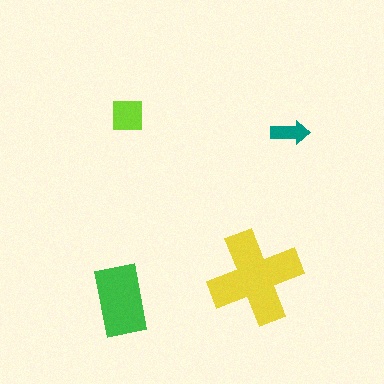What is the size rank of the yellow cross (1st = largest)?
1st.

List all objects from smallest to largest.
The teal arrow, the lime square, the green rectangle, the yellow cross.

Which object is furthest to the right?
The teal arrow is rightmost.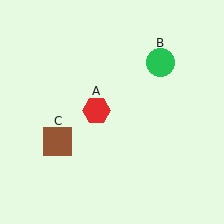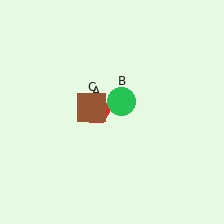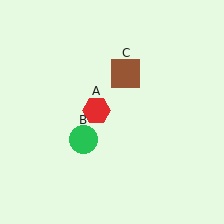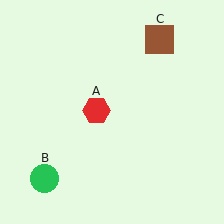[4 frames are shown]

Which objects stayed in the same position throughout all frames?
Red hexagon (object A) remained stationary.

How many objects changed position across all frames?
2 objects changed position: green circle (object B), brown square (object C).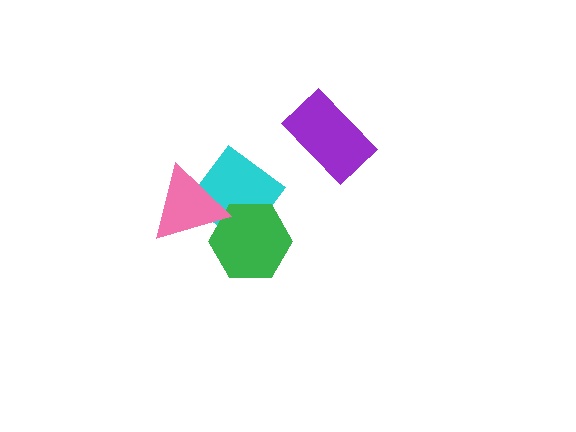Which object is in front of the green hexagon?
The pink triangle is in front of the green hexagon.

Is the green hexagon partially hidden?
Yes, it is partially covered by another shape.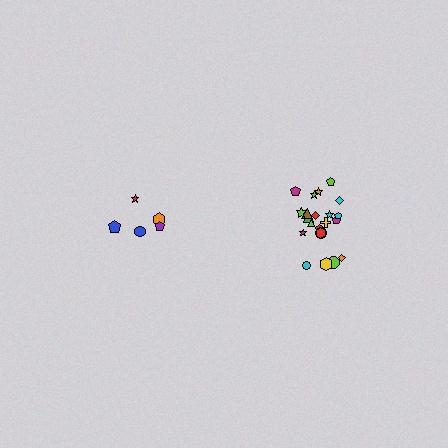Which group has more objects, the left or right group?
The right group.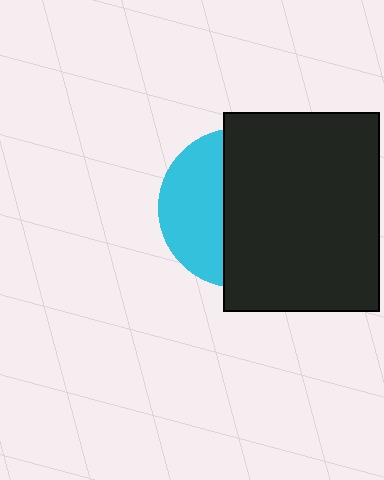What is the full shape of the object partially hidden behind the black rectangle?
The partially hidden object is a cyan circle.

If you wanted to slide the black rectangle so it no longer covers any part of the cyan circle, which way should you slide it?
Slide it right — that is the most direct way to separate the two shapes.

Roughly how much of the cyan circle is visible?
A small part of it is visible (roughly 39%).